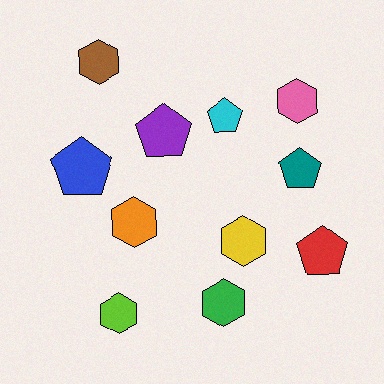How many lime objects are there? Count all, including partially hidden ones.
There is 1 lime object.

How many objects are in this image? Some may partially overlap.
There are 11 objects.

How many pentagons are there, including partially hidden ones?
There are 5 pentagons.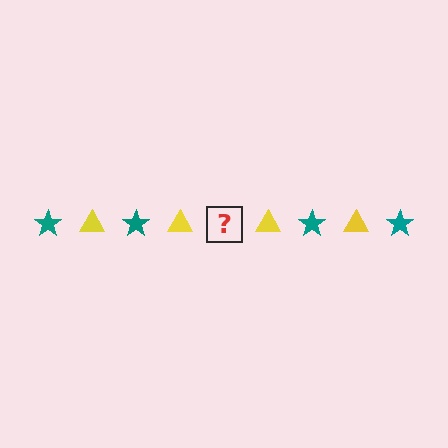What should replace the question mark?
The question mark should be replaced with a teal star.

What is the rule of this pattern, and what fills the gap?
The rule is that the pattern alternates between teal star and yellow triangle. The gap should be filled with a teal star.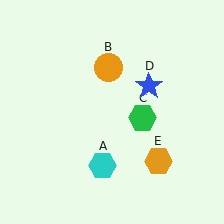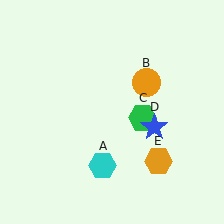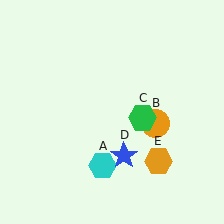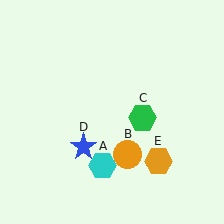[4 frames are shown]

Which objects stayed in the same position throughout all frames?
Cyan hexagon (object A) and green hexagon (object C) and orange hexagon (object E) remained stationary.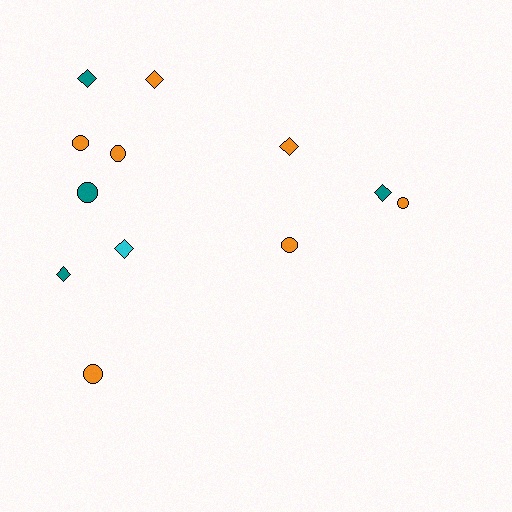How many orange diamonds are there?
There are 2 orange diamonds.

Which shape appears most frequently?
Diamond, with 6 objects.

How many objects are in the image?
There are 12 objects.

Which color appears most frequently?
Orange, with 7 objects.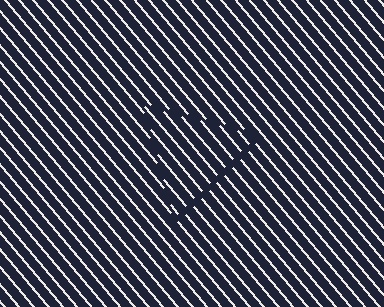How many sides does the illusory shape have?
3 sides — the line-ends trace a triangle.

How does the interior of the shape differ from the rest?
The interior of the shape contains the same grating, shifted by half a period — the contour is defined by the phase discontinuity where line-ends from the inner and outer gratings abut.